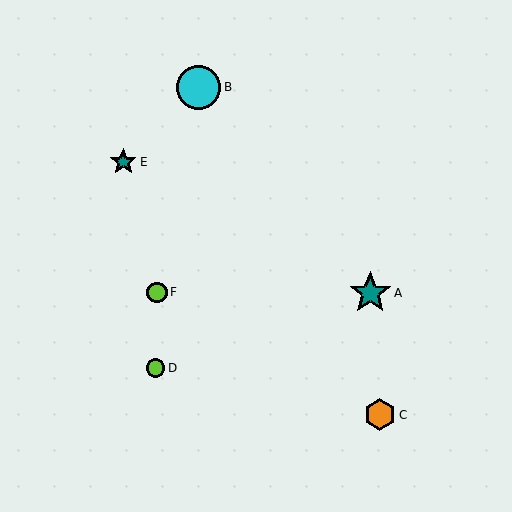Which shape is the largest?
The cyan circle (labeled B) is the largest.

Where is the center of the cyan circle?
The center of the cyan circle is at (198, 87).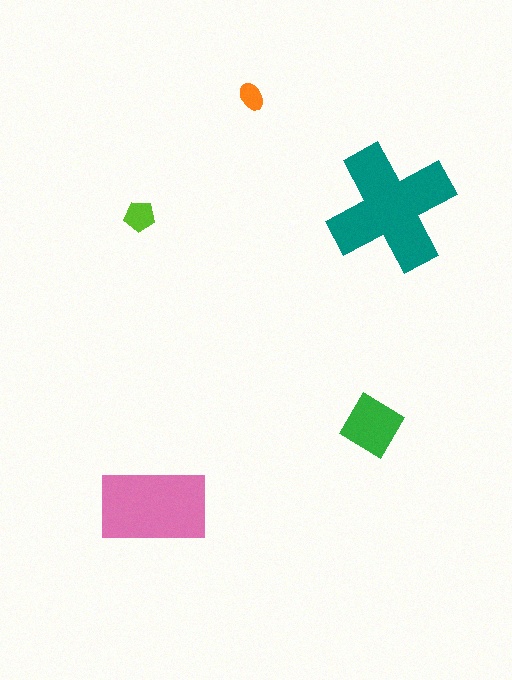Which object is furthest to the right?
The teal cross is rightmost.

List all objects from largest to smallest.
The teal cross, the pink rectangle, the green diamond, the lime pentagon, the orange ellipse.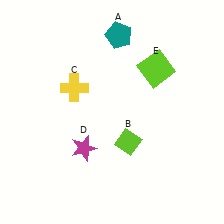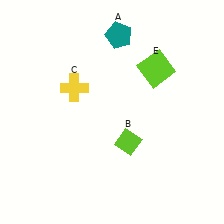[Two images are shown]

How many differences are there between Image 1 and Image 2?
There is 1 difference between the two images.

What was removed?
The magenta star (D) was removed in Image 2.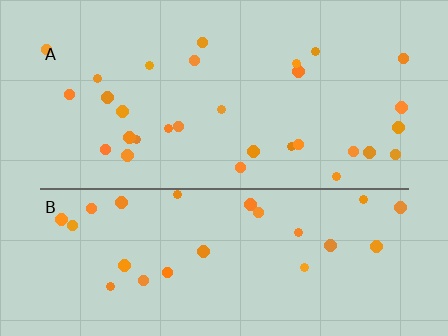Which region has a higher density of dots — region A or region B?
A (the top).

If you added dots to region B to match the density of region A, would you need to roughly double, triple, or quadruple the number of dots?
Approximately double.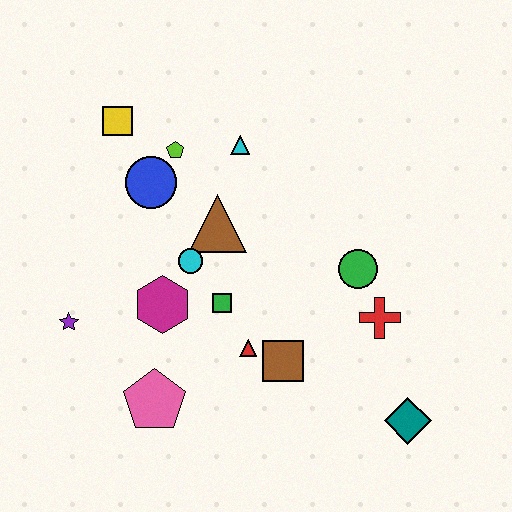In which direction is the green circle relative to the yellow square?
The green circle is to the right of the yellow square.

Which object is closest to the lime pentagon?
The blue circle is closest to the lime pentagon.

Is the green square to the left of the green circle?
Yes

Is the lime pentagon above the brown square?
Yes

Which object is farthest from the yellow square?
The teal diamond is farthest from the yellow square.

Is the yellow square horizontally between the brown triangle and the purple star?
Yes